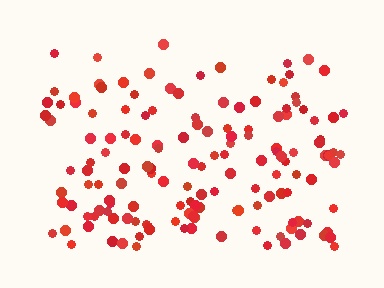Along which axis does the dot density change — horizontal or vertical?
Vertical.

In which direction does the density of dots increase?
From top to bottom, with the bottom side densest.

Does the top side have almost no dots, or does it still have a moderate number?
Still a moderate number, just noticeably fewer than the bottom.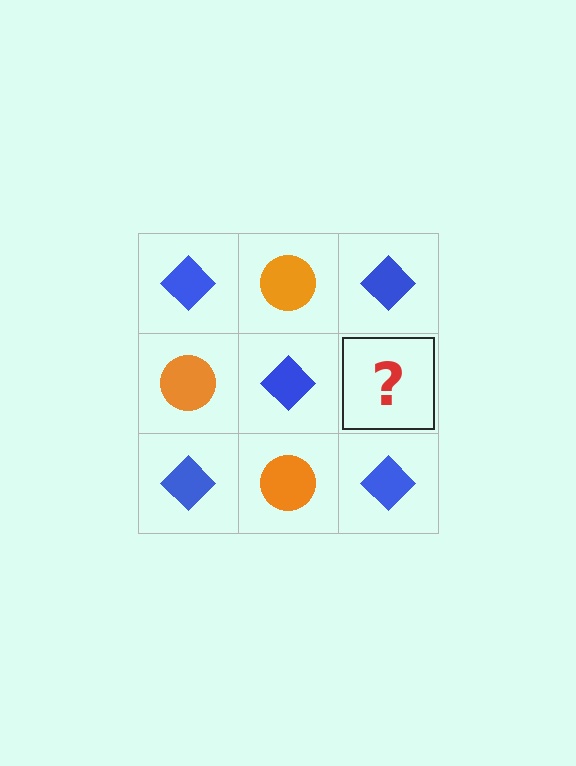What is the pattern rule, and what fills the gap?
The rule is that it alternates blue diamond and orange circle in a checkerboard pattern. The gap should be filled with an orange circle.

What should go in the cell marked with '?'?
The missing cell should contain an orange circle.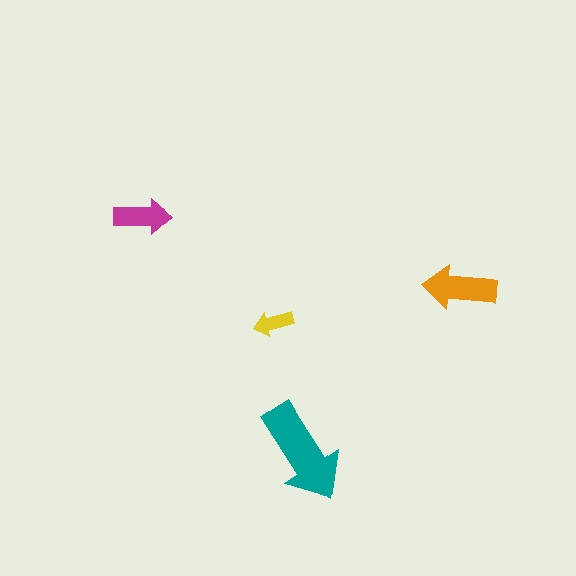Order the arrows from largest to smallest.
the teal one, the orange one, the magenta one, the yellow one.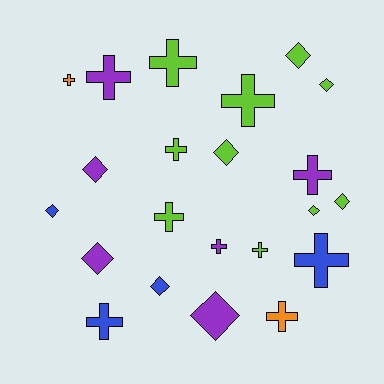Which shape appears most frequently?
Cross, with 12 objects.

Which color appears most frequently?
Lime, with 10 objects.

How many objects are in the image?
There are 22 objects.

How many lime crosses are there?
There are 5 lime crosses.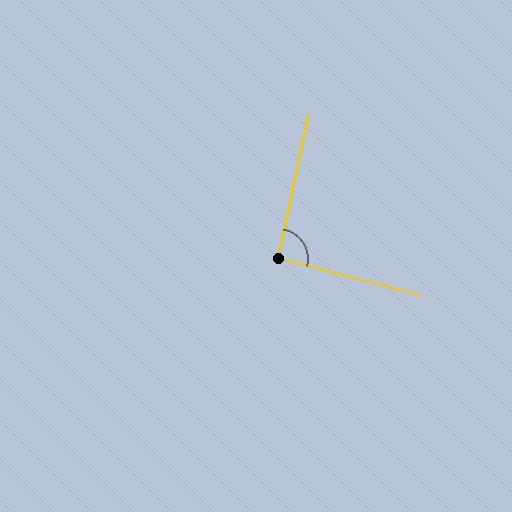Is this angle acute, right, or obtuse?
It is approximately a right angle.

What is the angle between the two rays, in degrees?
Approximately 93 degrees.